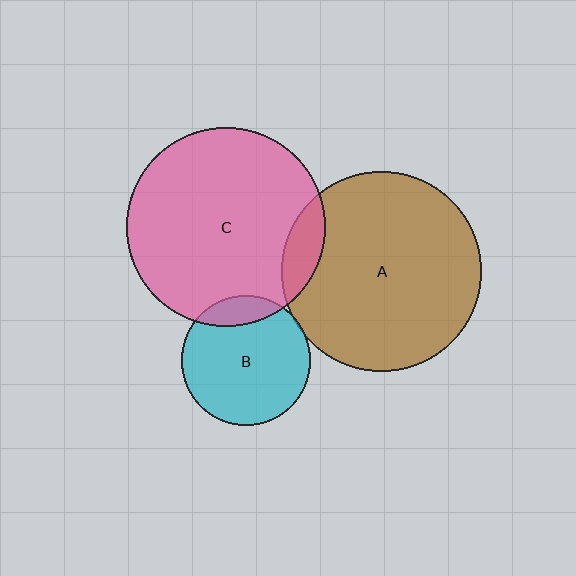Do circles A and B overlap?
Yes.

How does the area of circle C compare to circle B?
Approximately 2.4 times.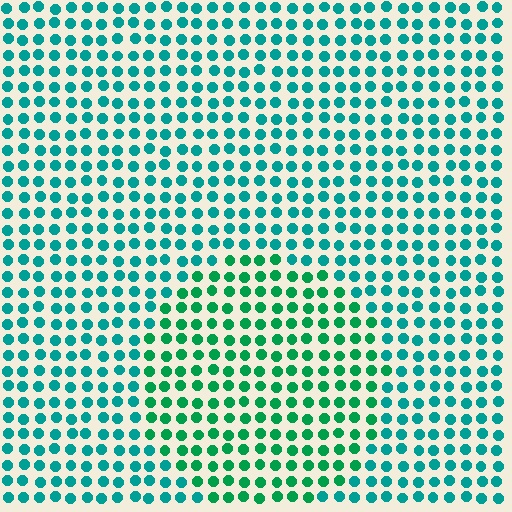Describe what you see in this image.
The image is filled with small teal elements in a uniform arrangement. A circle-shaped region is visible where the elements are tinted to a slightly different hue, forming a subtle color boundary.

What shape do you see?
I see a circle.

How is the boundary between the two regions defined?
The boundary is defined purely by a slight shift in hue (about 28 degrees). Spacing, size, and orientation are identical on both sides.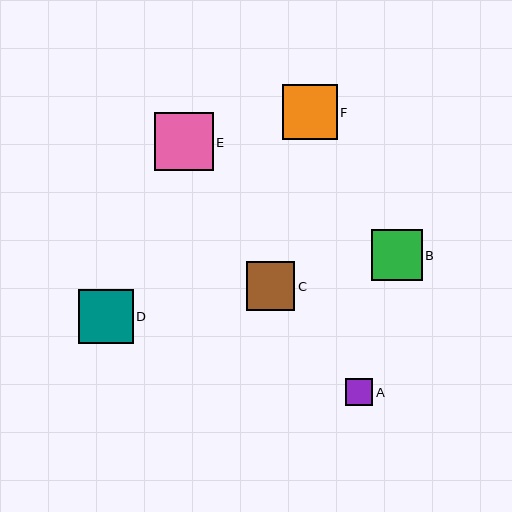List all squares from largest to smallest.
From largest to smallest: E, F, D, B, C, A.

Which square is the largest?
Square E is the largest with a size of approximately 58 pixels.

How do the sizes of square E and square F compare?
Square E and square F are approximately the same size.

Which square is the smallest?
Square A is the smallest with a size of approximately 27 pixels.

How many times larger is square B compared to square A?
Square B is approximately 1.9 times the size of square A.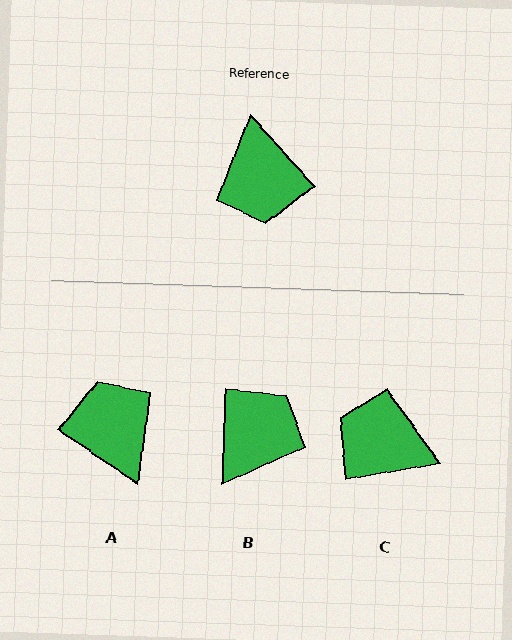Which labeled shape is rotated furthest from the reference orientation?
A, about 166 degrees away.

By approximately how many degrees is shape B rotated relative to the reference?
Approximately 136 degrees counter-clockwise.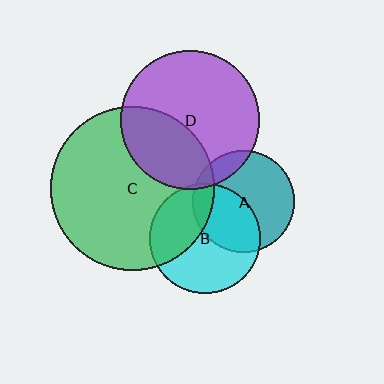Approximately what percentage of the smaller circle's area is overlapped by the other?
Approximately 10%.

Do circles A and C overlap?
Yes.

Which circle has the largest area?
Circle C (green).